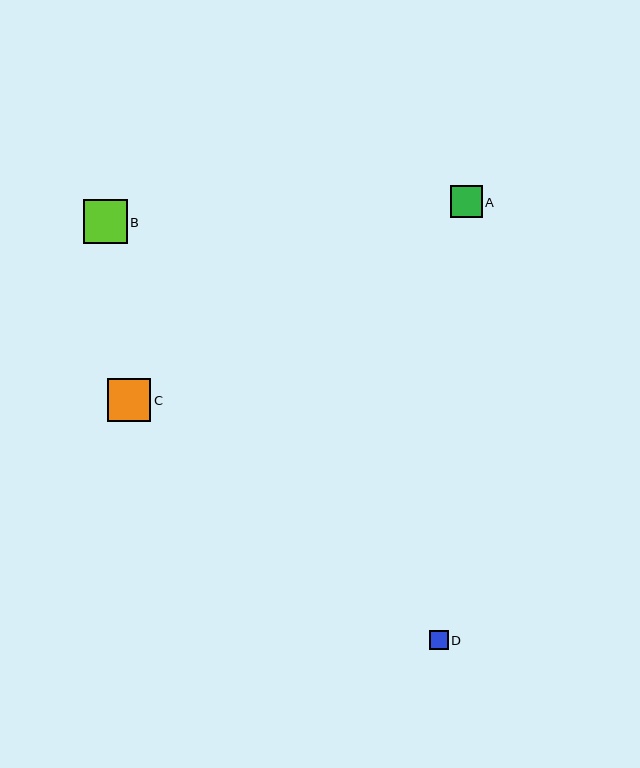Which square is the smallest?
Square D is the smallest with a size of approximately 19 pixels.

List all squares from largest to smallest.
From largest to smallest: B, C, A, D.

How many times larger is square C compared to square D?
Square C is approximately 2.3 times the size of square D.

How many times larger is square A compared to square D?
Square A is approximately 1.7 times the size of square D.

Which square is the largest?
Square B is the largest with a size of approximately 44 pixels.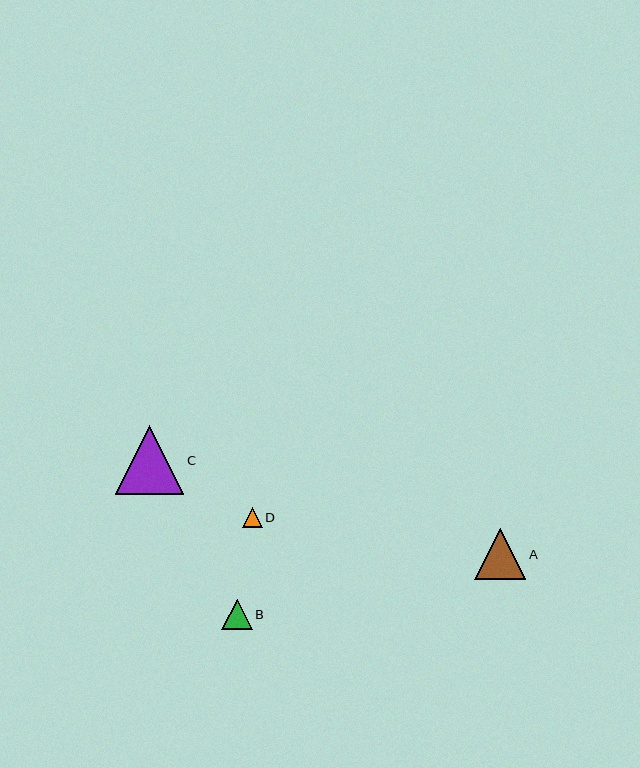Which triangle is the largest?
Triangle C is the largest with a size of approximately 69 pixels.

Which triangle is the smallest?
Triangle D is the smallest with a size of approximately 20 pixels.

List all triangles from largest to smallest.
From largest to smallest: C, A, B, D.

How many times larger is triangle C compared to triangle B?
Triangle C is approximately 2.3 times the size of triangle B.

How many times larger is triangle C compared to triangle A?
Triangle C is approximately 1.3 times the size of triangle A.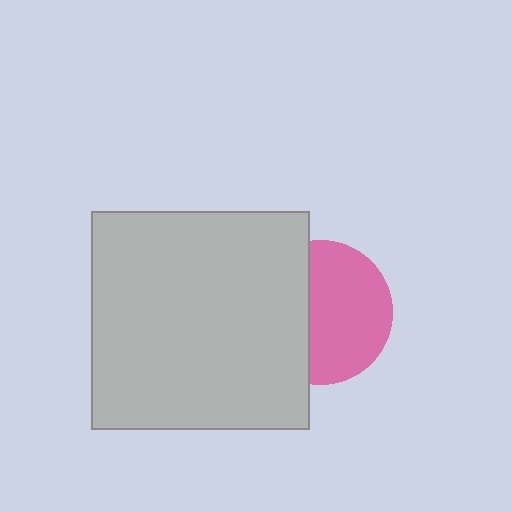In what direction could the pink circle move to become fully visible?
The pink circle could move right. That would shift it out from behind the light gray square entirely.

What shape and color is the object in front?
The object in front is a light gray square.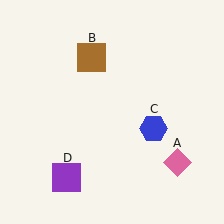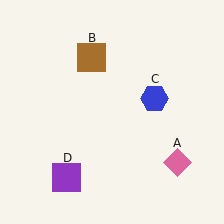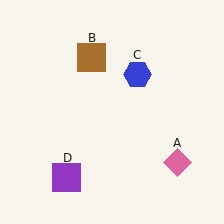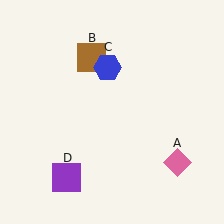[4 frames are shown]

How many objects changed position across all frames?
1 object changed position: blue hexagon (object C).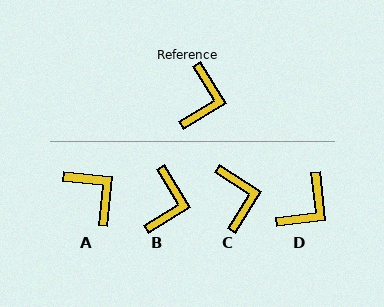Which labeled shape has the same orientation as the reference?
B.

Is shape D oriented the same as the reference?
No, it is off by about 25 degrees.